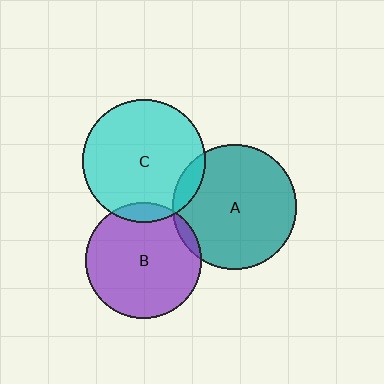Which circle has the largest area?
Circle A (teal).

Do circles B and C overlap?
Yes.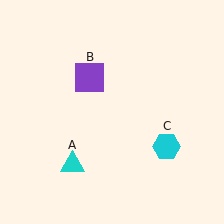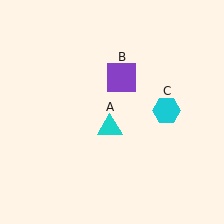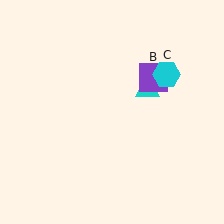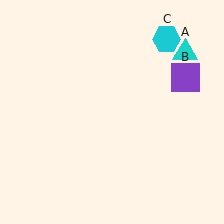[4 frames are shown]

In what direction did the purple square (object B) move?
The purple square (object B) moved right.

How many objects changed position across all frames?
3 objects changed position: cyan triangle (object A), purple square (object B), cyan hexagon (object C).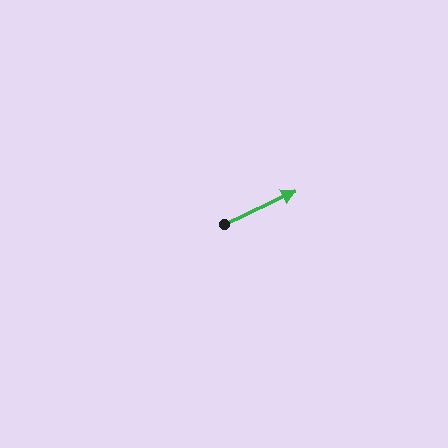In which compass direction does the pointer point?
Northeast.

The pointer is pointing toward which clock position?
Roughly 2 o'clock.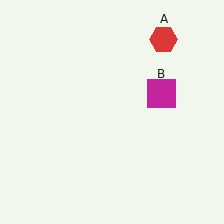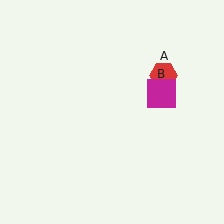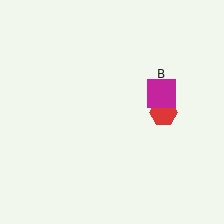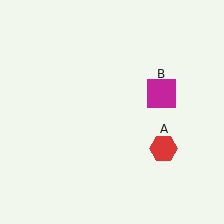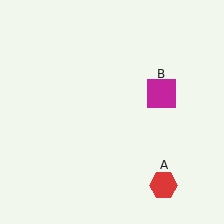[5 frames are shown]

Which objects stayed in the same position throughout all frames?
Magenta square (object B) remained stationary.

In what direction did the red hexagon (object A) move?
The red hexagon (object A) moved down.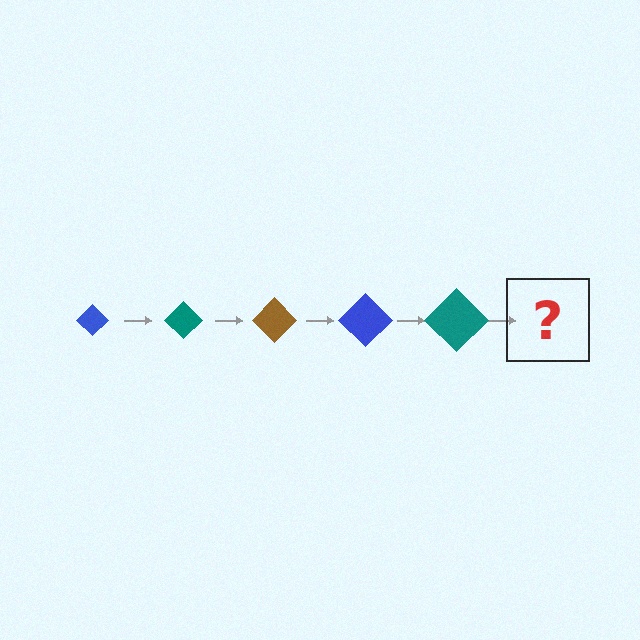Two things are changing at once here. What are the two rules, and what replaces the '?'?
The two rules are that the diamond grows larger each step and the color cycles through blue, teal, and brown. The '?' should be a brown diamond, larger than the previous one.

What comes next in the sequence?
The next element should be a brown diamond, larger than the previous one.